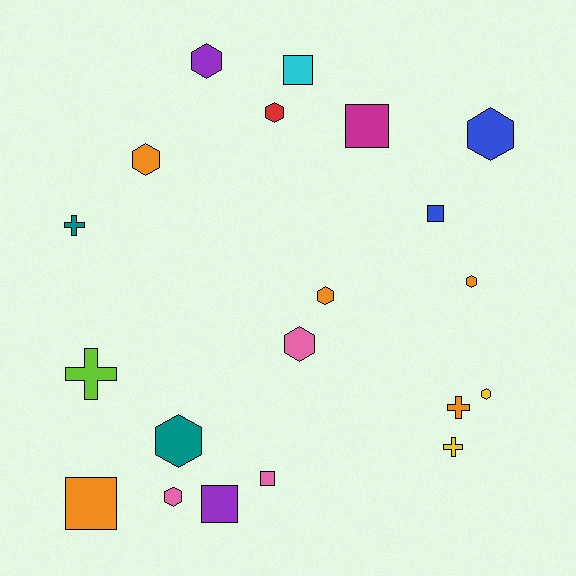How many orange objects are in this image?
There are 5 orange objects.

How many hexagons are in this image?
There are 10 hexagons.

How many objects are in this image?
There are 20 objects.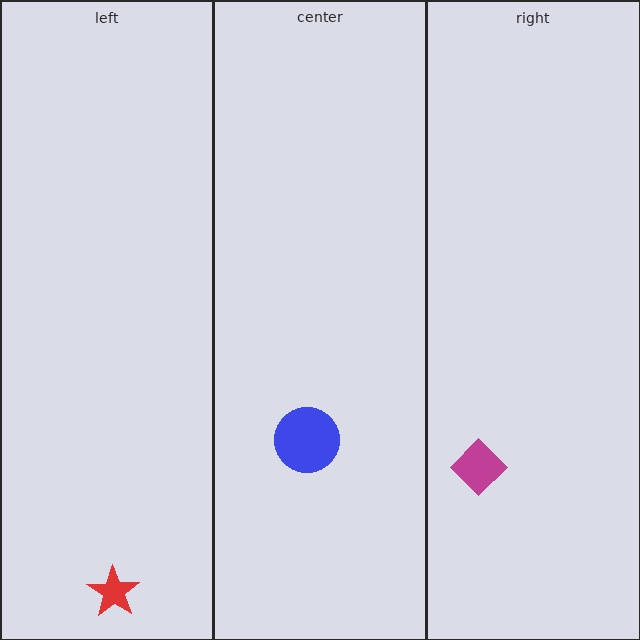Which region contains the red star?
The left region.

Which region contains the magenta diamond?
The right region.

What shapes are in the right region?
The magenta diamond.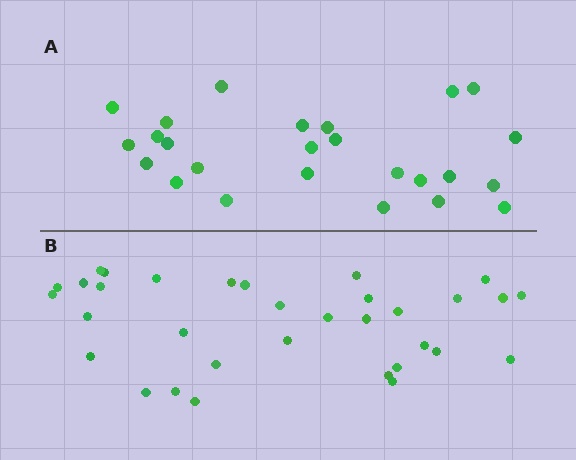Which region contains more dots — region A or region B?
Region B (the bottom region) has more dots.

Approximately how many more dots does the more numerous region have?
Region B has roughly 8 or so more dots than region A.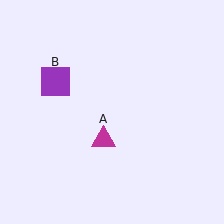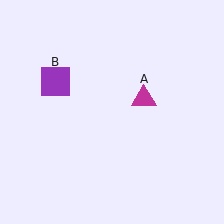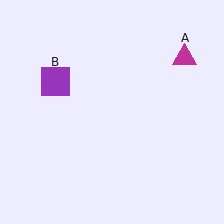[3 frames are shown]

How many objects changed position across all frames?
1 object changed position: magenta triangle (object A).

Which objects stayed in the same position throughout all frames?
Purple square (object B) remained stationary.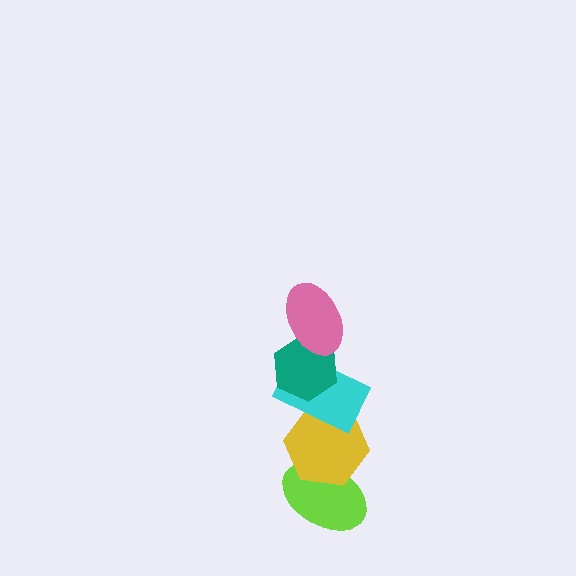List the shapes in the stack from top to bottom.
From top to bottom: the pink ellipse, the teal hexagon, the cyan rectangle, the yellow hexagon, the lime ellipse.